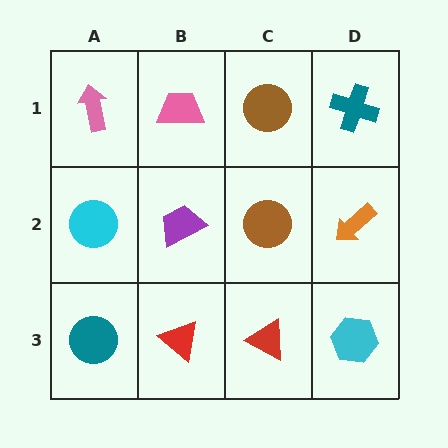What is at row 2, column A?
A cyan circle.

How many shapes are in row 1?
4 shapes.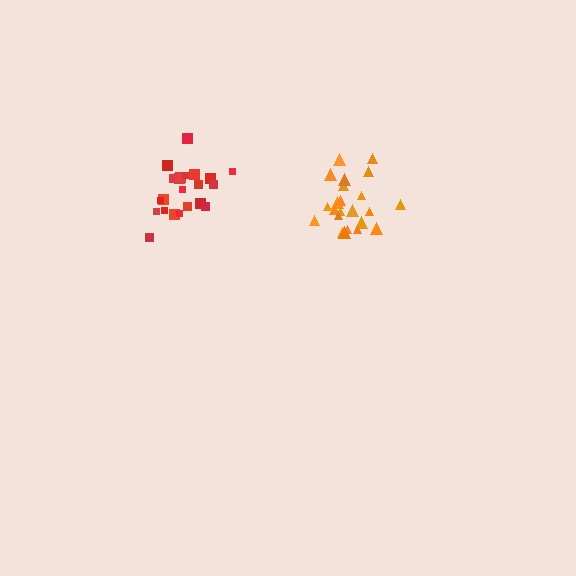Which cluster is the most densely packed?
Orange.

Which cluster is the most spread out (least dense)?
Red.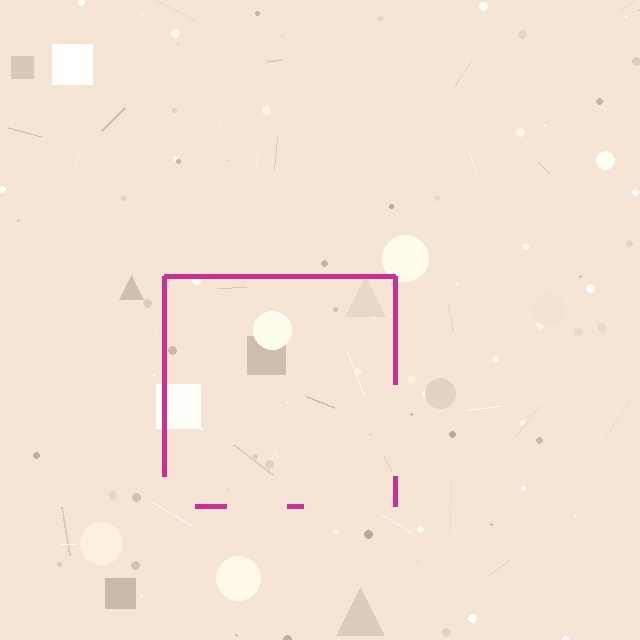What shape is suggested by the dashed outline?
The dashed outline suggests a square.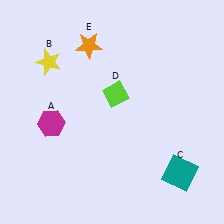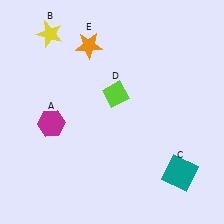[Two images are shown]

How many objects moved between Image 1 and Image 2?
1 object moved between the two images.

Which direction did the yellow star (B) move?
The yellow star (B) moved up.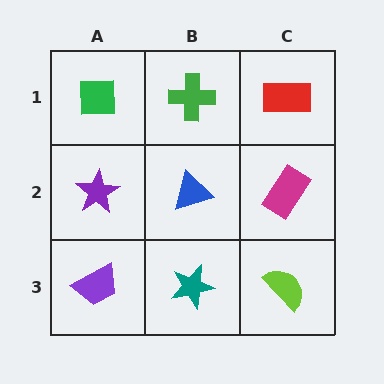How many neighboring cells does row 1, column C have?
2.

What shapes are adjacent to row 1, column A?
A purple star (row 2, column A), a green cross (row 1, column B).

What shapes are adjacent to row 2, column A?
A green square (row 1, column A), a purple trapezoid (row 3, column A), a blue triangle (row 2, column B).